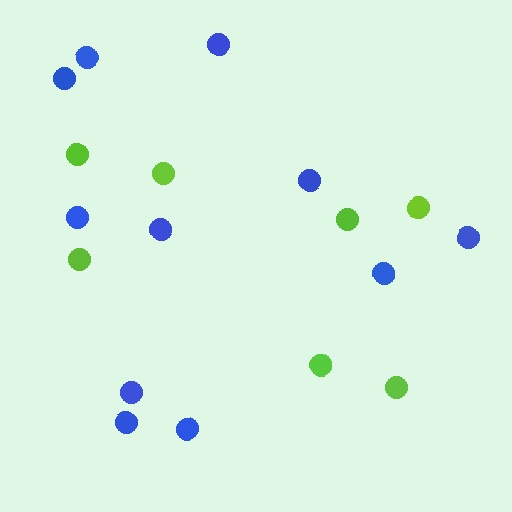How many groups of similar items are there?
There are 2 groups: one group of blue circles (11) and one group of lime circles (7).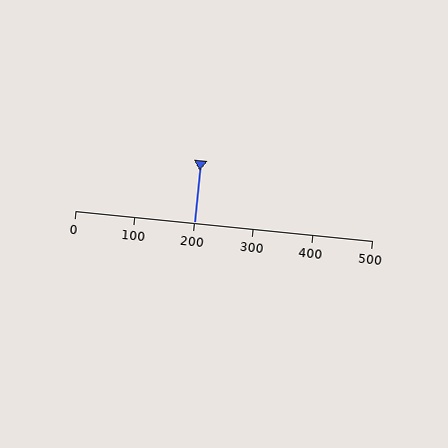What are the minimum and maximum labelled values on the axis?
The axis runs from 0 to 500.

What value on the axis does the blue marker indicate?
The marker indicates approximately 200.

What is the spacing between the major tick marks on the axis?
The major ticks are spaced 100 apart.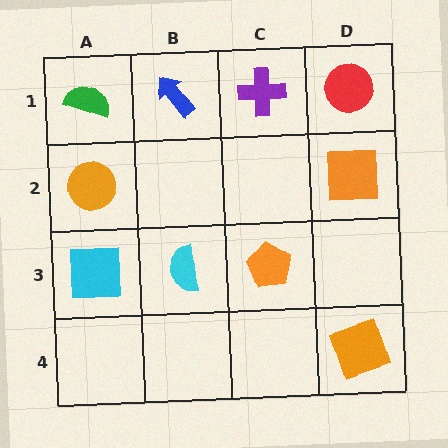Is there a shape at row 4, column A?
No, that cell is empty.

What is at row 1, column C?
A purple cross.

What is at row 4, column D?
An orange square.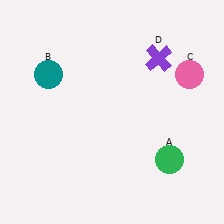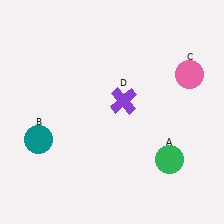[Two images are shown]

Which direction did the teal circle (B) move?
The teal circle (B) moved down.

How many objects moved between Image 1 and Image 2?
2 objects moved between the two images.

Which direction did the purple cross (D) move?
The purple cross (D) moved down.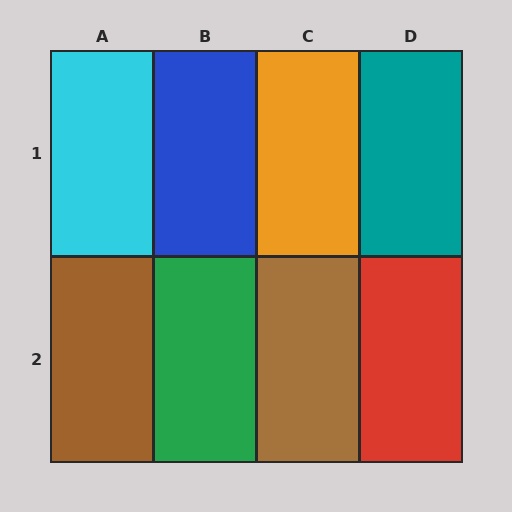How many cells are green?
1 cell is green.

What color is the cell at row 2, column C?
Brown.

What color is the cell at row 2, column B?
Green.